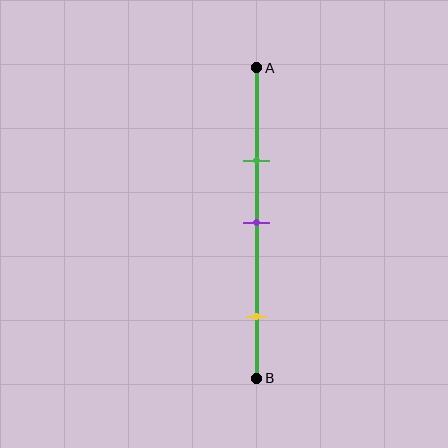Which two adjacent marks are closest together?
The green and purple marks are the closest adjacent pair.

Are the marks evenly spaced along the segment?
No, the marks are not evenly spaced.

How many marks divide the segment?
There are 3 marks dividing the segment.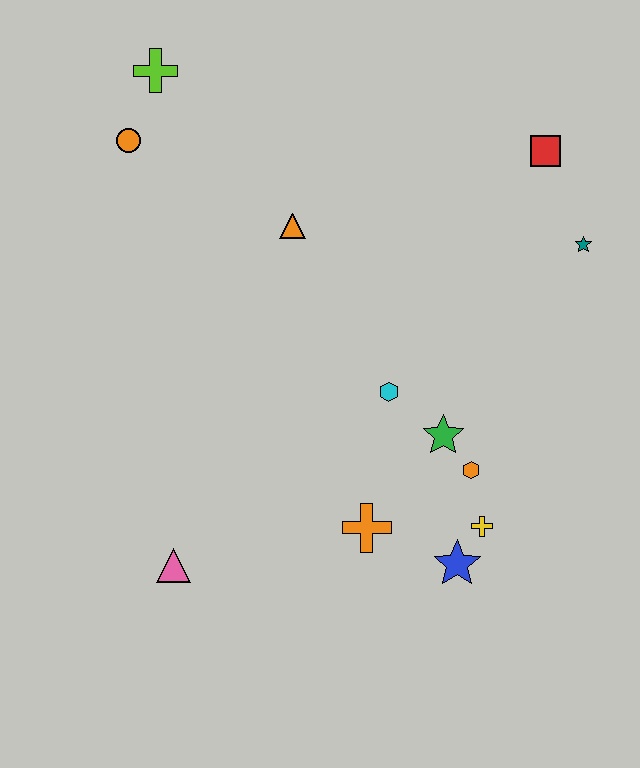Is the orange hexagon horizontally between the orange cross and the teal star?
Yes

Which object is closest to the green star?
The orange hexagon is closest to the green star.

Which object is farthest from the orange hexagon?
The lime cross is farthest from the orange hexagon.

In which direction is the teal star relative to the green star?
The teal star is above the green star.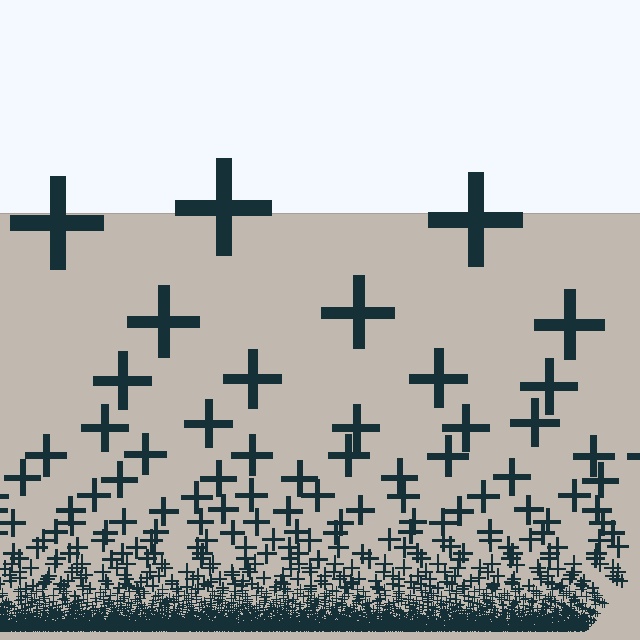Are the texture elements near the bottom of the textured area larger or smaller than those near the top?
Smaller. The gradient is inverted — elements near the bottom are smaller and denser.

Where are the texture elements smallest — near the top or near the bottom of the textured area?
Near the bottom.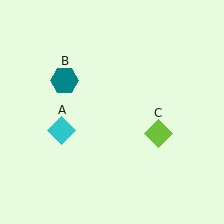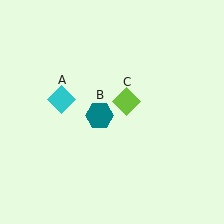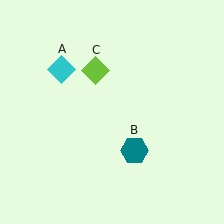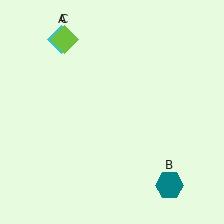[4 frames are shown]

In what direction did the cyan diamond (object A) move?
The cyan diamond (object A) moved up.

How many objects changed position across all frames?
3 objects changed position: cyan diamond (object A), teal hexagon (object B), lime diamond (object C).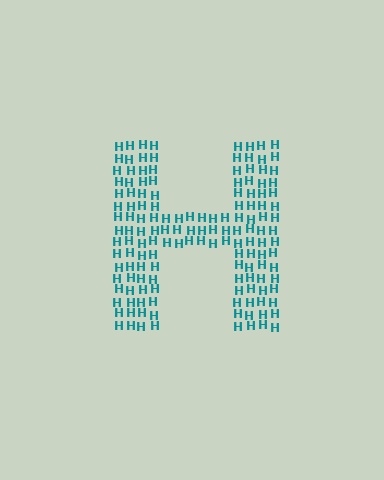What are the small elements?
The small elements are letter H's.